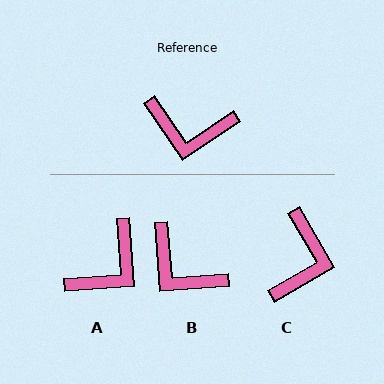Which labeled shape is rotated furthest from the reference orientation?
C, about 86 degrees away.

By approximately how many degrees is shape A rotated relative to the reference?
Approximately 60 degrees counter-clockwise.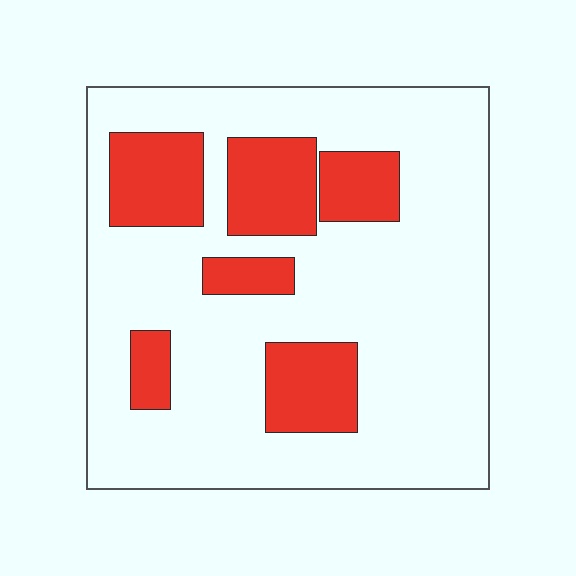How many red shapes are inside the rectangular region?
6.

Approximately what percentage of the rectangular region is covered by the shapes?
Approximately 25%.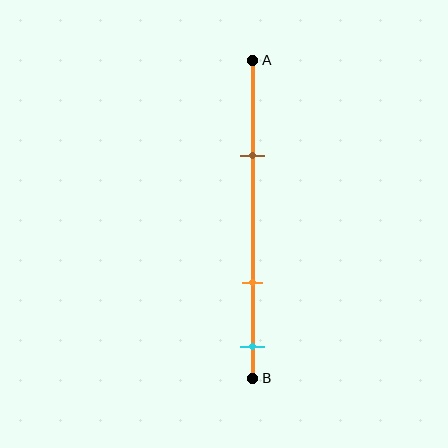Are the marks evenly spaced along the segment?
No, the marks are not evenly spaced.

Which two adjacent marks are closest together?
The orange and cyan marks are the closest adjacent pair.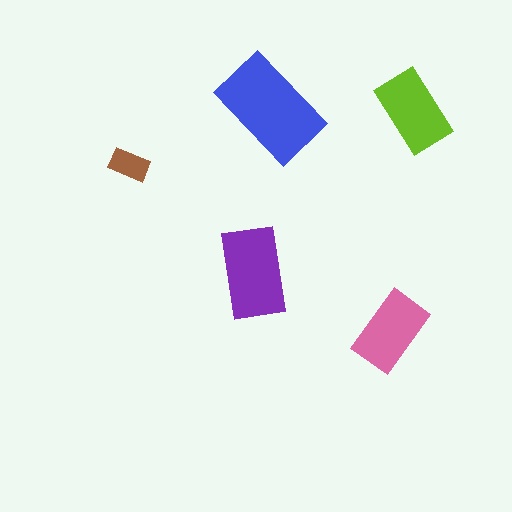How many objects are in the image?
There are 5 objects in the image.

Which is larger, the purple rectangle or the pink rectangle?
The purple one.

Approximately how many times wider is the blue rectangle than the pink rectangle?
About 1.5 times wider.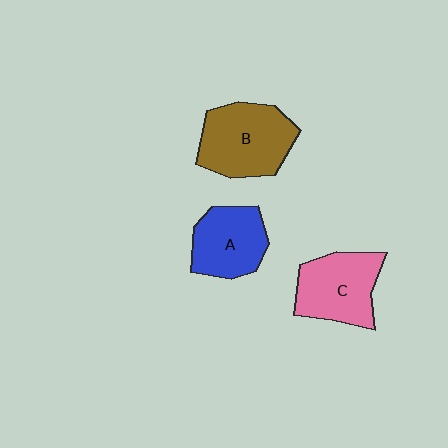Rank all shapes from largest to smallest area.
From largest to smallest: B (brown), C (pink), A (blue).